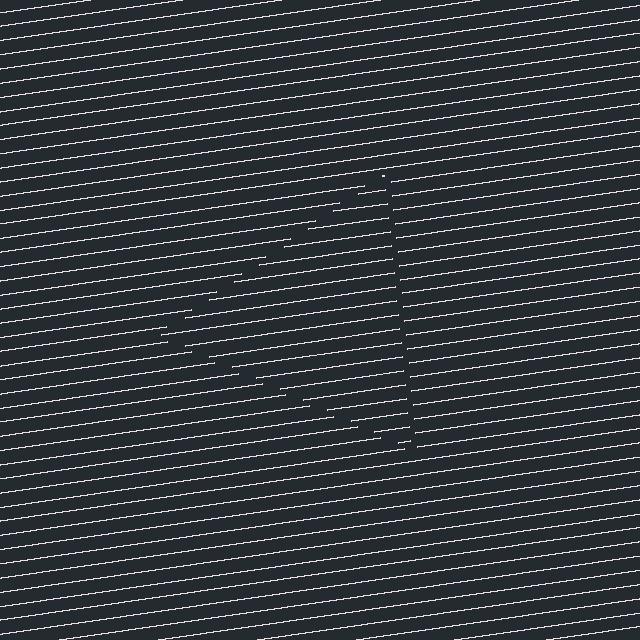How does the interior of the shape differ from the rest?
The interior of the shape contains the same grating, shifted by half a period — the contour is defined by the phase discontinuity where line-ends from the inner and outer gratings abut.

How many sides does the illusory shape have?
3 sides — the line-ends trace a triangle.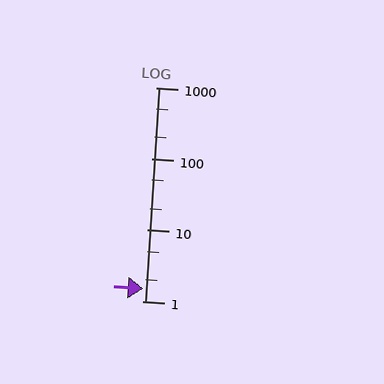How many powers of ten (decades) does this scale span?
The scale spans 3 decades, from 1 to 1000.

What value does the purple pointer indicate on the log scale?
The pointer indicates approximately 1.5.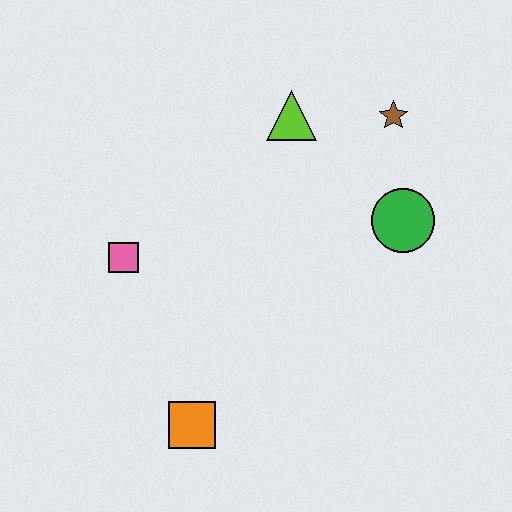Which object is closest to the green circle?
The brown star is closest to the green circle.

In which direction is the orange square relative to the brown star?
The orange square is below the brown star.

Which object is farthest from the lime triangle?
The orange square is farthest from the lime triangle.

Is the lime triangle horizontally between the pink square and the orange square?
No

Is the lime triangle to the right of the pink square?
Yes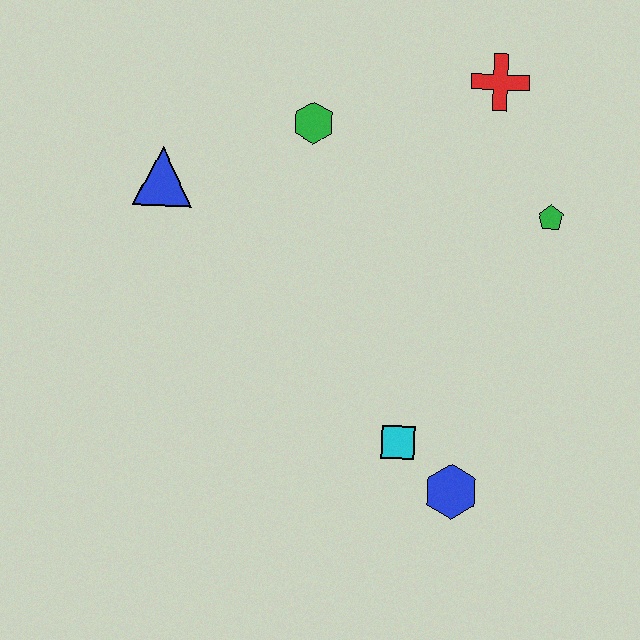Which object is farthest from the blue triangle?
The blue hexagon is farthest from the blue triangle.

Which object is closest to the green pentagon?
The red cross is closest to the green pentagon.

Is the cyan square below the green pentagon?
Yes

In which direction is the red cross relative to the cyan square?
The red cross is above the cyan square.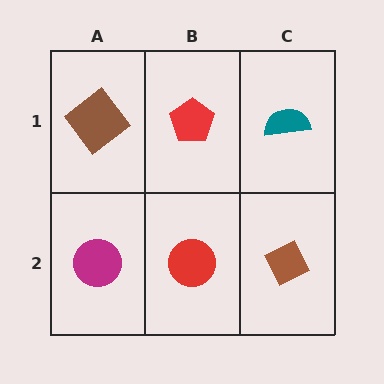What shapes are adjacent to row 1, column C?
A brown diamond (row 2, column C), a red pentagon (row 1, column B).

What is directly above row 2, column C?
A teal semicircle.